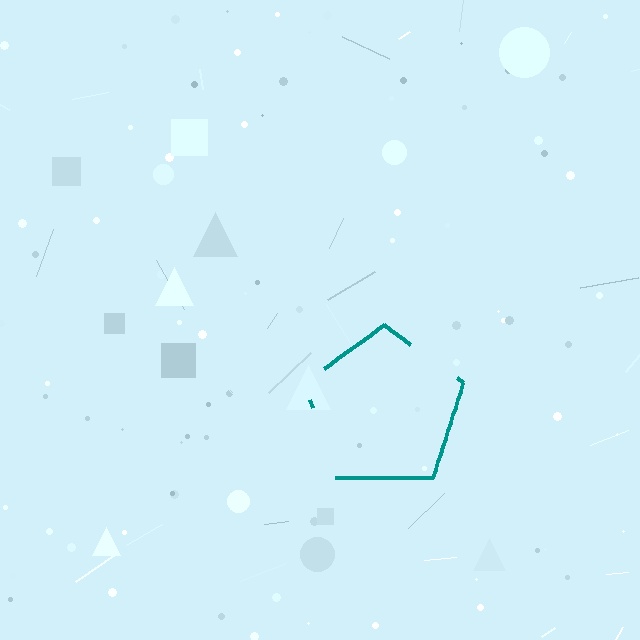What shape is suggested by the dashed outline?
The dashed outline suggests a pentagon.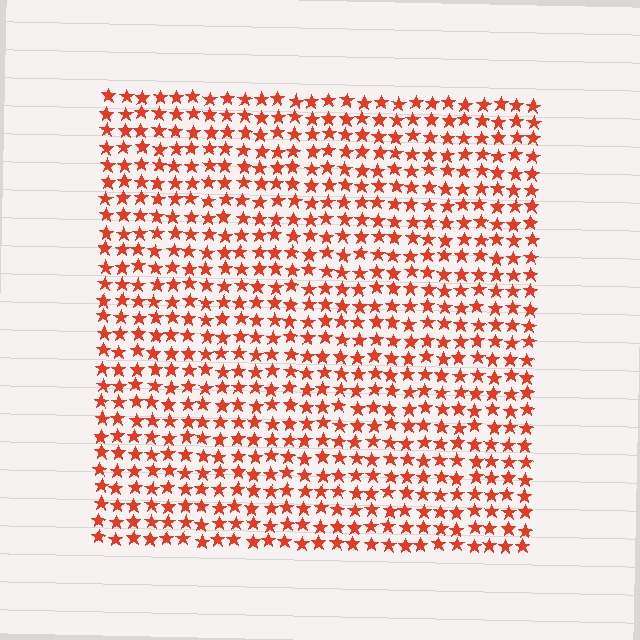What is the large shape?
The large shape is a square.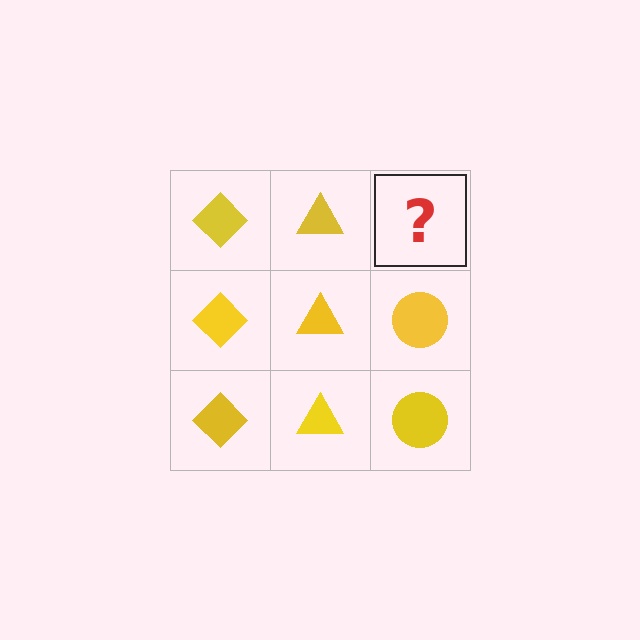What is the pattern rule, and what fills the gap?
The rule is that each column has a consistent shape. The gap should be filled with a yellow circle.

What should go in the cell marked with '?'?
The missing cell should contain a yellow circle.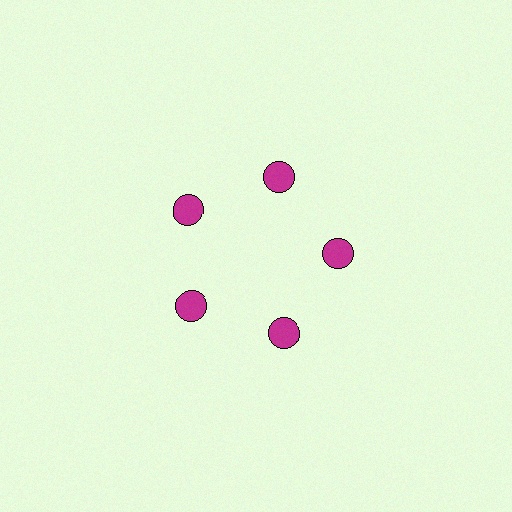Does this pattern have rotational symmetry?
Yes, this pattern has 5-fold rotational symmetry. It looks the same after rotating 72 degrees around the center.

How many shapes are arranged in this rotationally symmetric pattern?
There are 5 shapes, arranged in 5 groups of 1.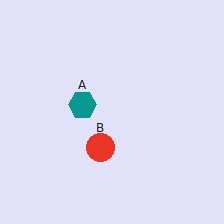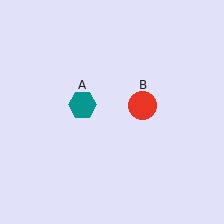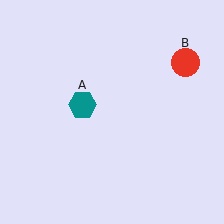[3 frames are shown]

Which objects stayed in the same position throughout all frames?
Teal hexagon (object A) remained stationary.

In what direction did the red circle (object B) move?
The red circle (object B) moved up and to the right.